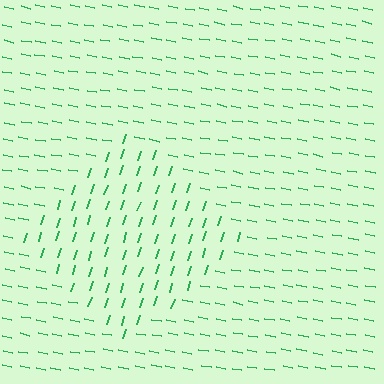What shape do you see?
I see a diamond.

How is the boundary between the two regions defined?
The boundary is defined purely by a change in line orientation (approximately 84 degrees difference). All lines are the same color and thickness.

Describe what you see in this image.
The image is filled with small green line segments. A diamond region in the image has lines oriented differently from the surrounding lines, creating a visible texture boundary.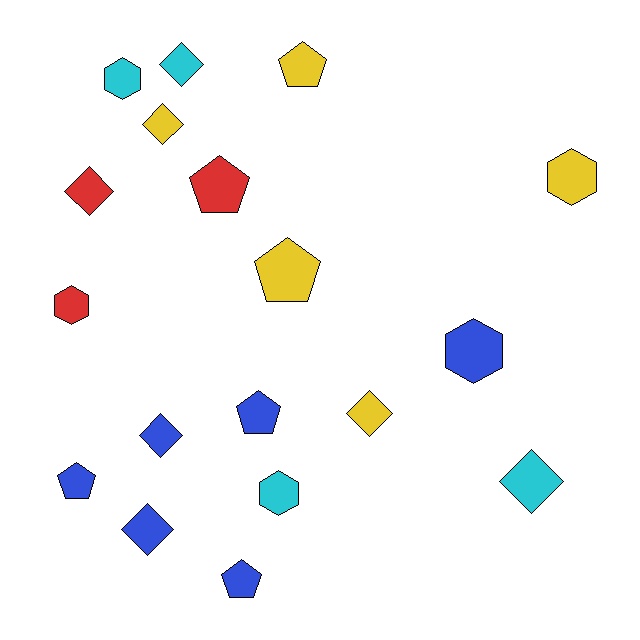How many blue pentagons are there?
There are 3 blue pentagons.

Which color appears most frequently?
Blue, with 6 objects.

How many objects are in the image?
There are 18 objects.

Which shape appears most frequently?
Diamond, with 7 objects.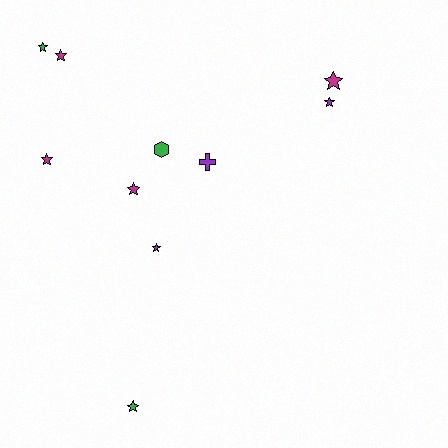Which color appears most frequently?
Magenta, with 4 objects.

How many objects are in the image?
There are 10 objects.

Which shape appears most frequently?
Star, with 8 objects.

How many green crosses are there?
There are no green crosses.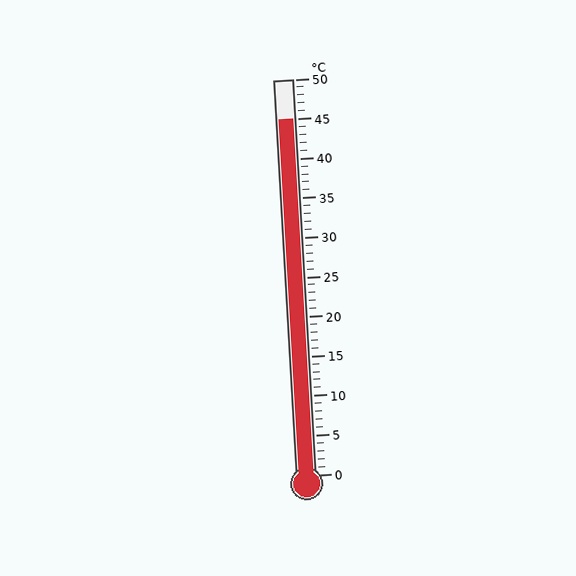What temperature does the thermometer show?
The thermometer shows approximately 45°C.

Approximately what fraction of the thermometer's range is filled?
The thermometer is filled to approximately 90% of its range.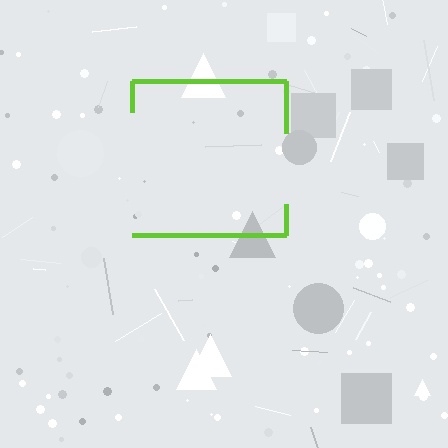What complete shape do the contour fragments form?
The contour fragments form a square.